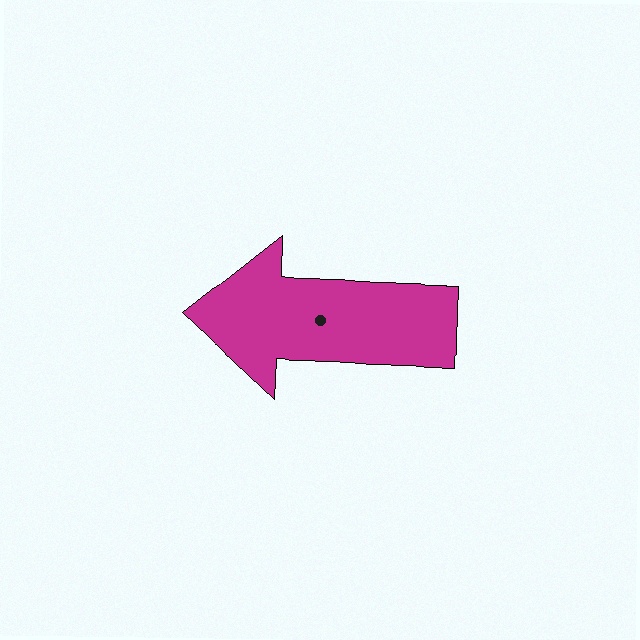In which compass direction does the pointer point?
West.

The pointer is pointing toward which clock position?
Roughly 9 o'clock.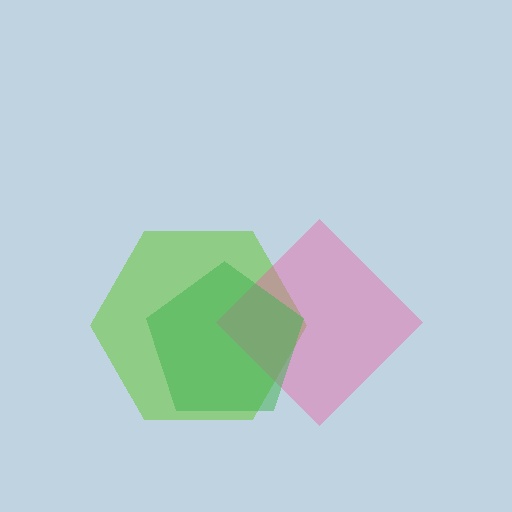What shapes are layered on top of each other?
The layered shapes are: a lime hexagon, a pink diamond, a green pentagon.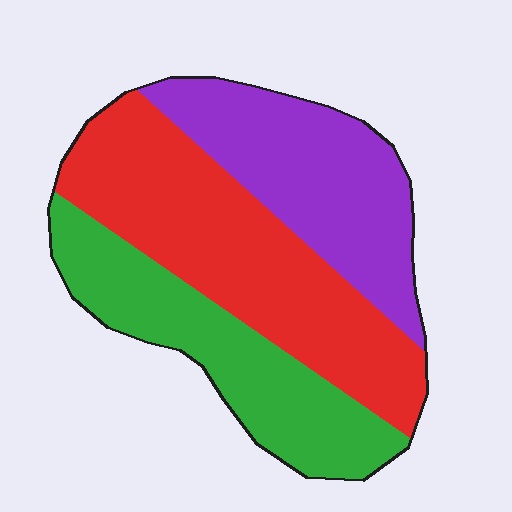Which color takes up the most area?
Red, at roughly 40%.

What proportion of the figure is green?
Green takes up between a quarter and a half of the figure.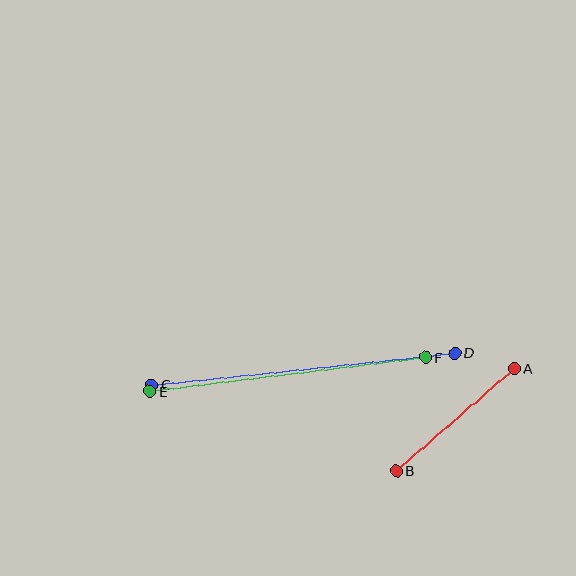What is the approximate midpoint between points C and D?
The midpoint is at approximately (303, 369) pixels.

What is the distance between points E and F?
The distance is approximately 278 pixels.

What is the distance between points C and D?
The distance is approximately 305 pixels.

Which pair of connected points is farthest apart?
Points C and D are farthest apart.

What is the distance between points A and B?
The distance is approximately 156 pixels.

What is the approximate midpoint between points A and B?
The midpoint is at approximately (455, 419) pixels.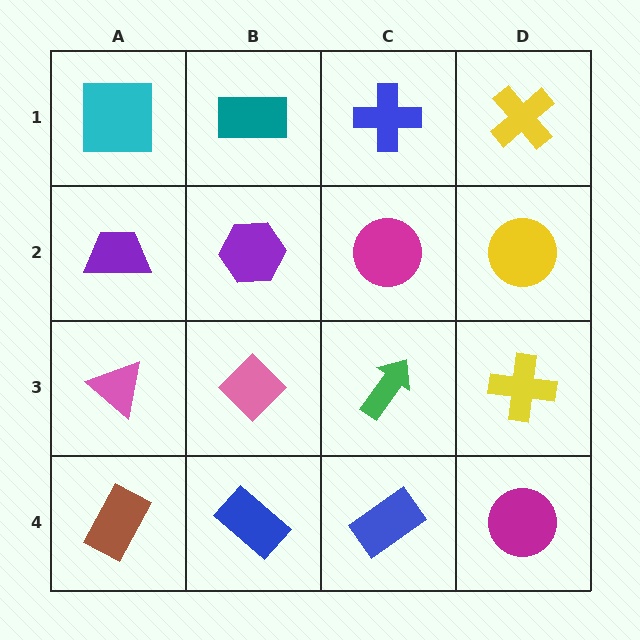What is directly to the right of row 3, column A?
A pink diamond.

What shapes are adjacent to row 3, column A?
A purple trapezoid (row 2, column A), a brown rectangle (row 4, column A), a pink diamond (row 3, column B).